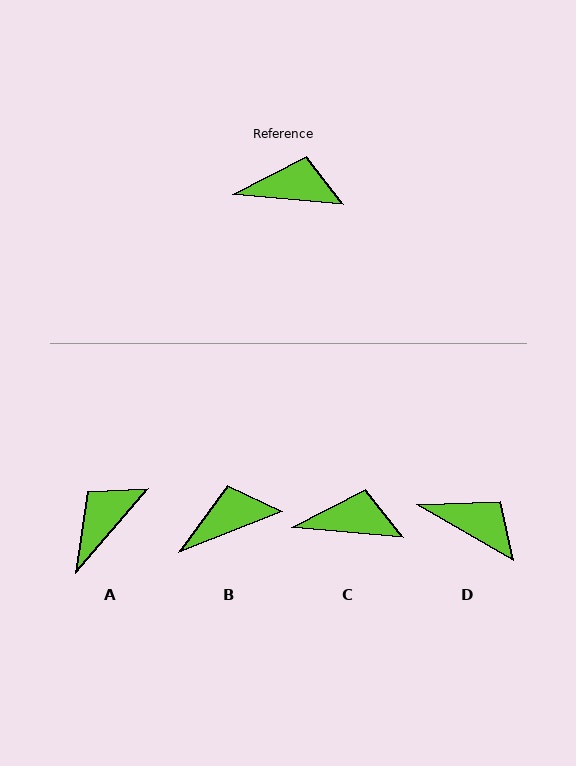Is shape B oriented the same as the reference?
No, it is off by about 27 degrees.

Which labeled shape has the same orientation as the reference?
C.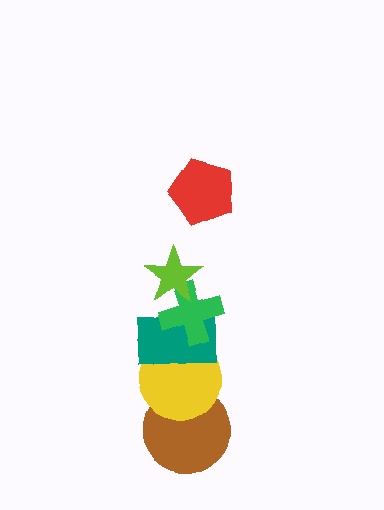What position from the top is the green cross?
The green cross is 3rd from the top.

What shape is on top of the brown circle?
The yellow circle is on top of the brown circle.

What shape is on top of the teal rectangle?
The green cross is on top of the teal rectangle.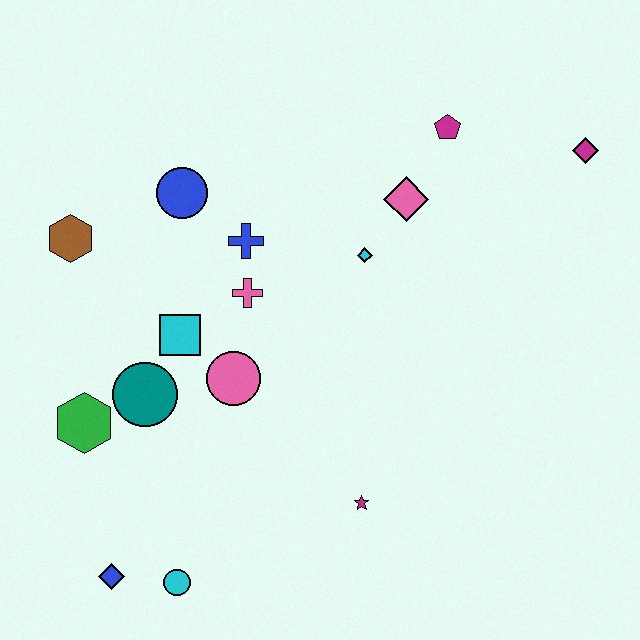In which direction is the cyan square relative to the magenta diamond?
The cyan square is to the left of the magenta diamond.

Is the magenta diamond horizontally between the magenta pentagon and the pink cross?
No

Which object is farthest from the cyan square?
The magenta diamond is farthest from the cyan square.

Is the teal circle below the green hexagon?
No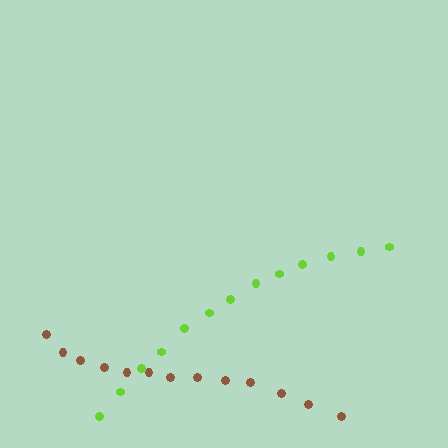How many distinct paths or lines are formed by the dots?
There are 2 distinct paths.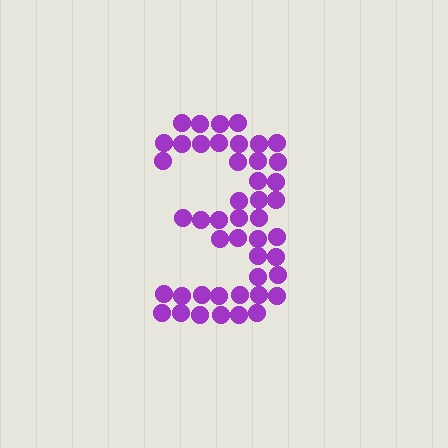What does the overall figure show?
The overall figure shows the digit 3.